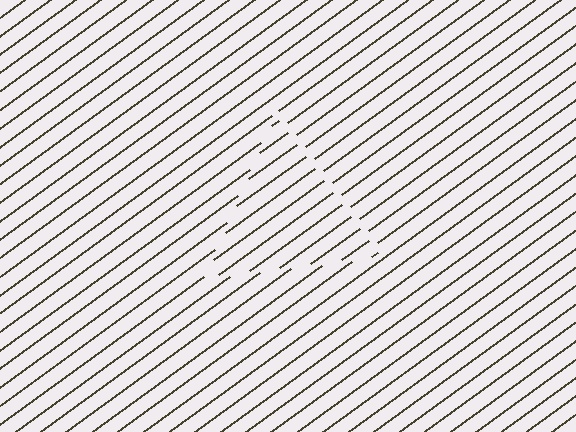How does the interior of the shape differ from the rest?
The interior of the shape contains the same grating, shifted by half a period — the contour is defined by the phase discontinuity where line-ends from the inner and outer gratings abut.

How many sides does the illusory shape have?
3 sides — the line-ends trace a triangle.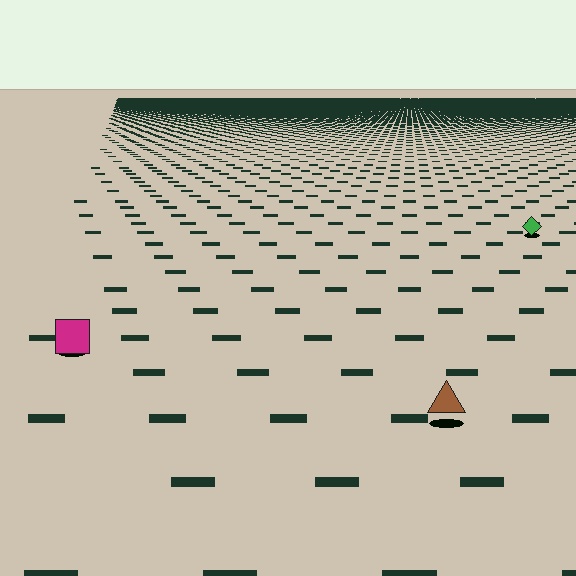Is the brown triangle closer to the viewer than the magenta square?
Yes. The brown triangle is closer — you can tell from the texture gradient: the ground texture is coarser near it.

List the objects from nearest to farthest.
From nearest to farthest: the brown triangle, the magenta square, the green diamond.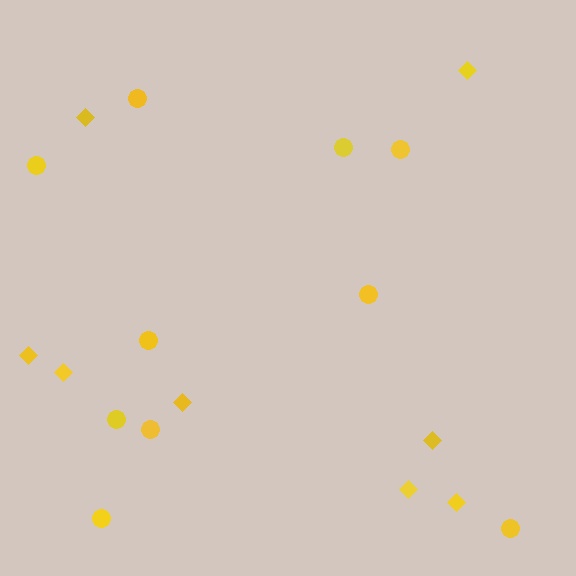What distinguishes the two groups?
There are 2 groups: one group of circles (10) and one group of diamonds (8).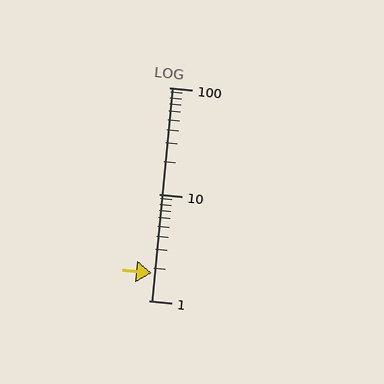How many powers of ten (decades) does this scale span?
The scale spans 2 decades, from 1 to 100.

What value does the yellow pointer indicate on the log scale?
The pointer indicates approximately 1.8.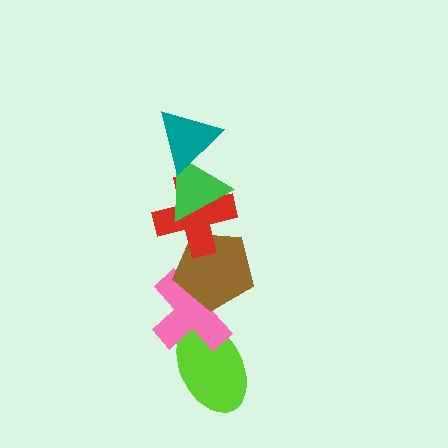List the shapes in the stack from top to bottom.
From top to bottom: the teal triangle, the green triangle, the red cross, the brown pentagon, the pink cross, the lime ellipse.